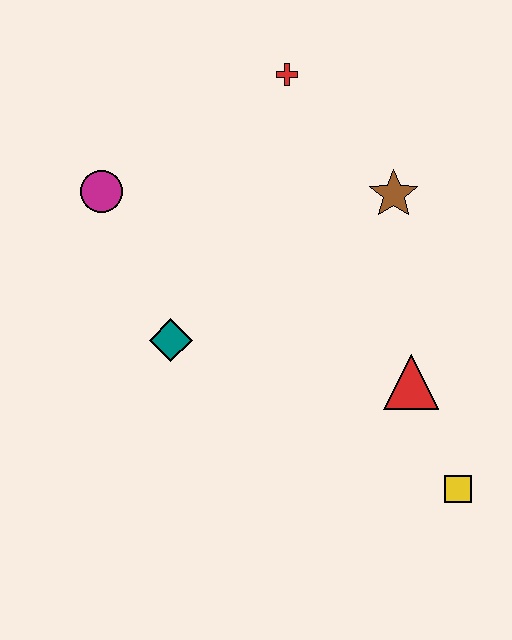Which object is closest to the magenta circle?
The teal diamond is closest to the magenta circle.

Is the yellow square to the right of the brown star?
Yes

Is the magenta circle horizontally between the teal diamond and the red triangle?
No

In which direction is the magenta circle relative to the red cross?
The magenta circle is to the left of the red cross.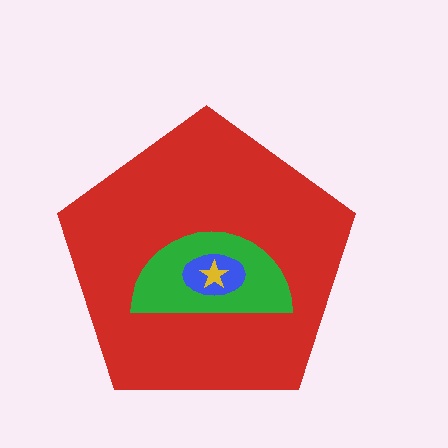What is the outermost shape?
The red pentagon.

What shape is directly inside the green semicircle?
The blue ellipse.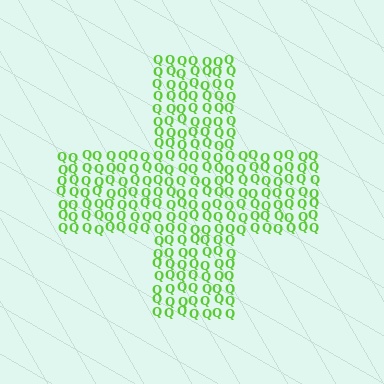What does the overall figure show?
The overall figure shows a cross.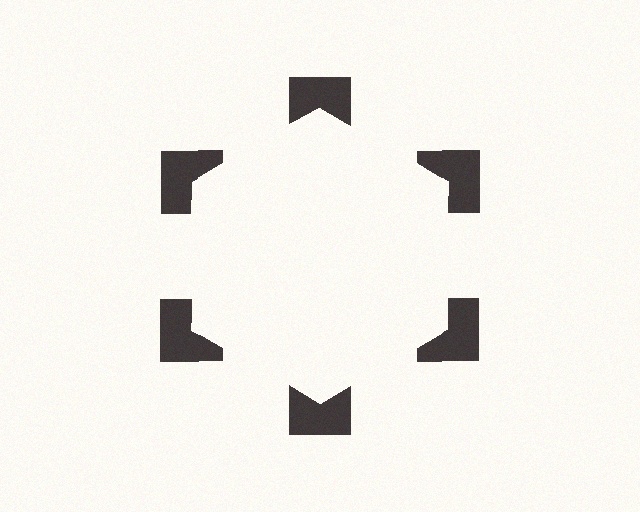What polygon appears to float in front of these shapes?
An illusory hexagon — its edges are inferred from the aligned wedge cuts in the notched squares, not physically drawn.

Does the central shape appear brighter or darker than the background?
It typically appears slightly brighter than the background, even though no actual brightness change is drawn.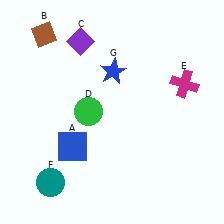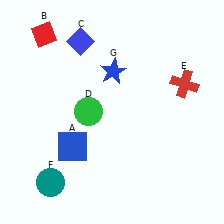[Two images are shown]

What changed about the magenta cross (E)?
In Image 1, E is magenta. In Image 2, it changed to red.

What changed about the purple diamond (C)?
In Image 1, C is purple. In Image 2, it changed to blue.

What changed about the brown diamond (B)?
In Image 1, B is brown. In Image 2, it changed to red.